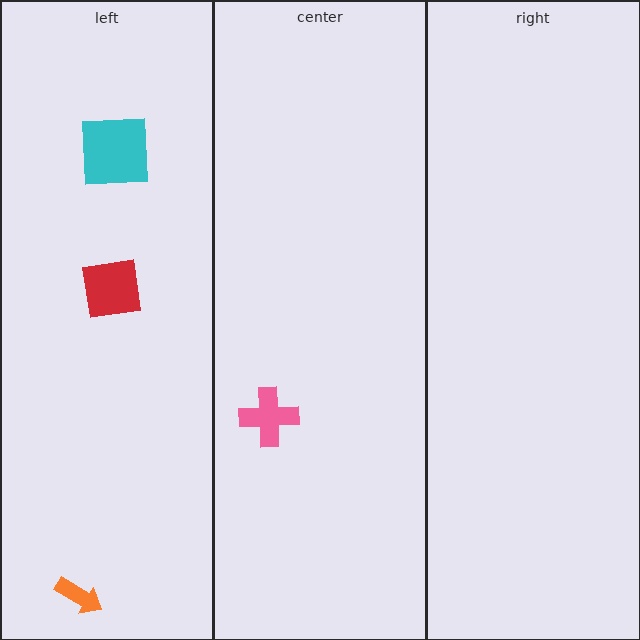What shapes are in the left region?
The red square, the orange arrow, the cyan square.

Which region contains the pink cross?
The center region.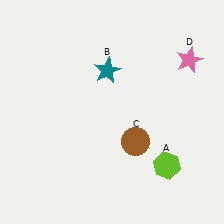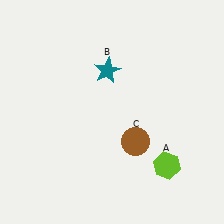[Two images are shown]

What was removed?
The pink star (D) was removed in Image 2.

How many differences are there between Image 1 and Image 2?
There is 1 difference between the two images.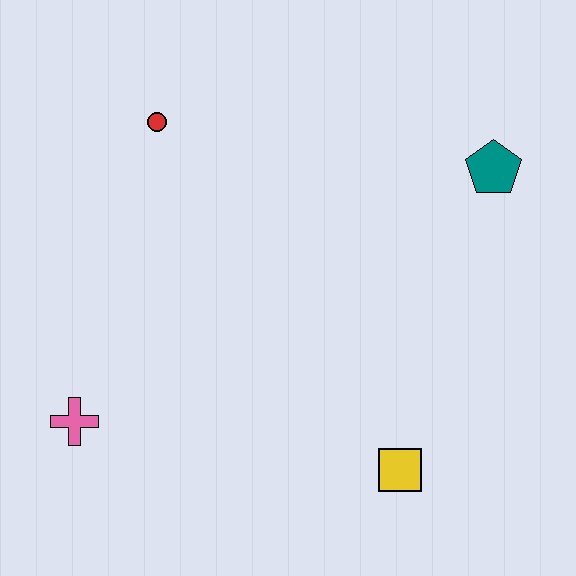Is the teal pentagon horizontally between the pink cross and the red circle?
No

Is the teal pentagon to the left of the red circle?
No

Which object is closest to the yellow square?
The teal pentagon is closest to the yellow square.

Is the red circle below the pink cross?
No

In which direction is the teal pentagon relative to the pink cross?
The teal pentagon is to the right of the pink cross.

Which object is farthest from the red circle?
The yellow square is farthest from the red circle.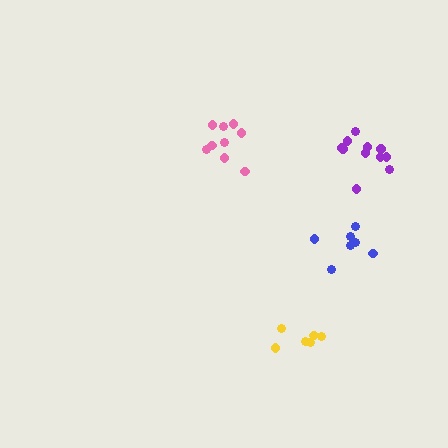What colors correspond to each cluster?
The clusters are colored: purple, pink, yellow, blue.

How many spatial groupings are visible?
There are 4 spatial groupings.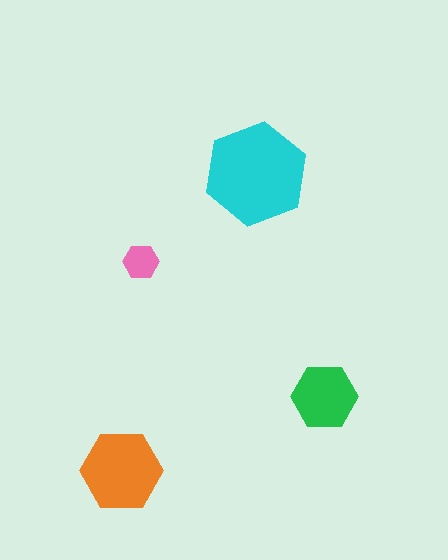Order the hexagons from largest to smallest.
the cyan one, the orange one, the green one, the pink one.